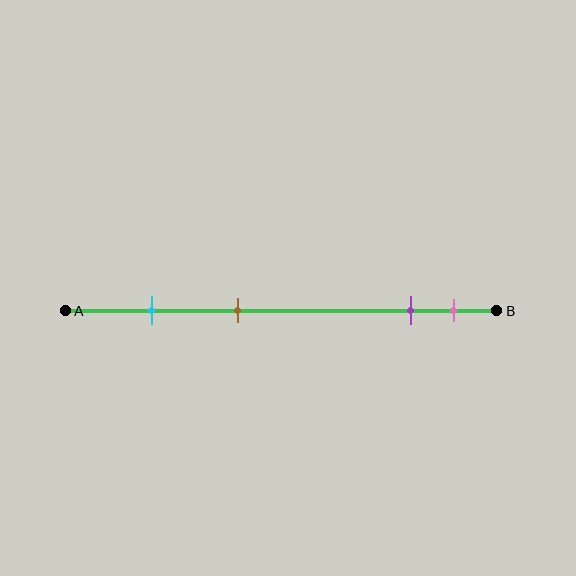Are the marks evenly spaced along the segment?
No, the marks are not evenly spaced.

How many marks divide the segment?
There are 4 marks dividing the segment.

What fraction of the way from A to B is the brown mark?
The brown mark is approximately 40% (0.4) of the way from A to B.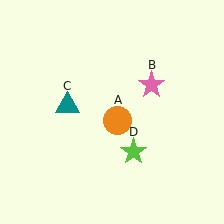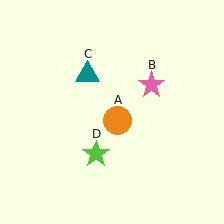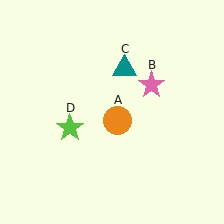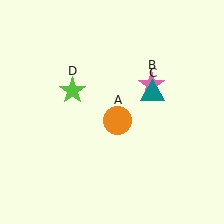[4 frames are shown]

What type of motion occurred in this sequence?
The teal triangle (object C), lime star (object D) rotated clockwise around the center of the scene.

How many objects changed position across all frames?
2 objects changed position: teal triangle (object C), lime star (object D).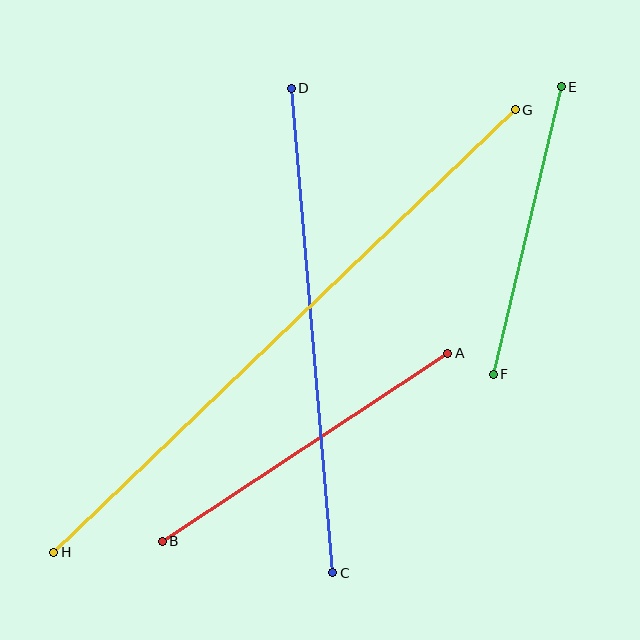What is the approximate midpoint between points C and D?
The midpoint is at approximately (312, 331) pixels.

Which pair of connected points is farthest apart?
Points G and H are farthest apart.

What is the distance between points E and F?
The distance is approximately 296 pixels.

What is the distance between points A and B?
The distance is approximately 342 pixels.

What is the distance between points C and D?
The distance is approximately 486 pixels.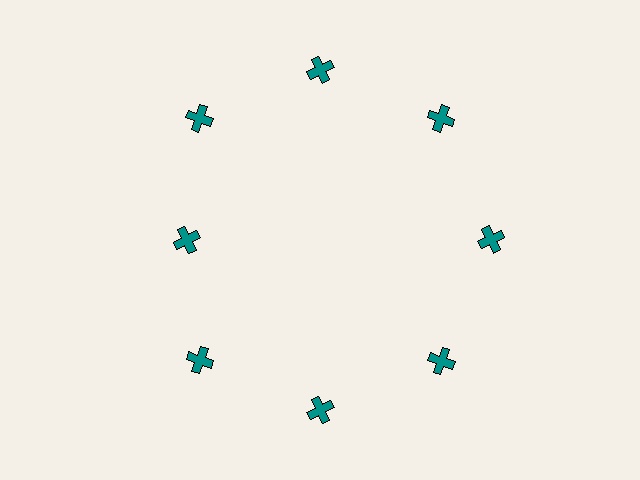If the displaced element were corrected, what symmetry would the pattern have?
It would have 8-fold rotational symmetry — the pattern would map onto itself every 45 degrees.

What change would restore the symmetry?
The symmetry would be restored by moving it outward, back onto the ring so that all 8 crosses sit at equal angles and equal distance from the center.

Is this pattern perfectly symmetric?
No. The 8 teal crosses are arranged in a ring, but one element near the 9 o'clock position is pulled inward toward the center, breaking the 8-fold rotational symmetry.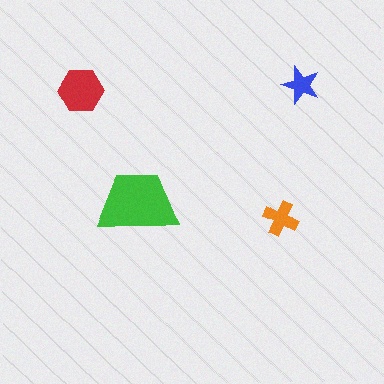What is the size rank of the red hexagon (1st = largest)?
2nd.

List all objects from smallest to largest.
The blue star, the orange cross, the red hexagon, the green trapezoid.